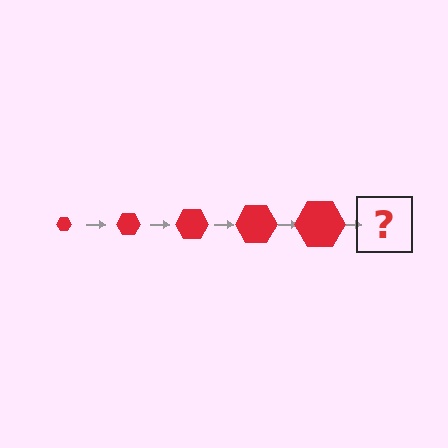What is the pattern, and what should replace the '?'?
The pattern is that the hexagon gets progressively larger each step. The '?' should be a red hexagon, larger than the previous one.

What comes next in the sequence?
The next element should be a red hexagon, larger than the previous one.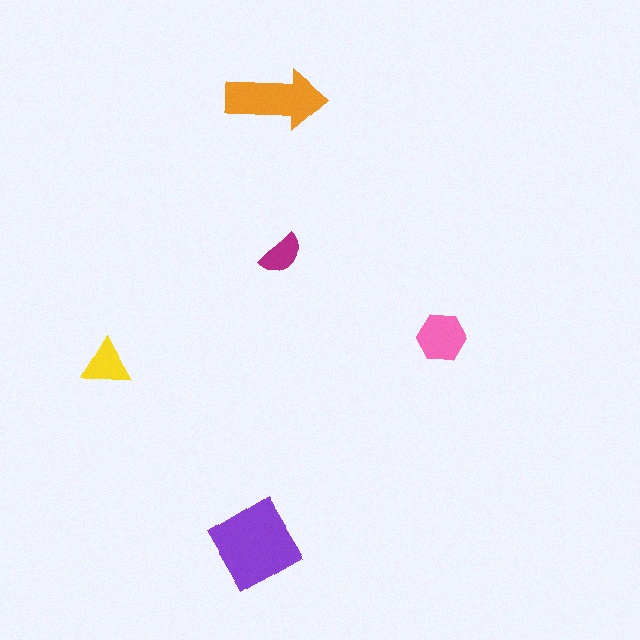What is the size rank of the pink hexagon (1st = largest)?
3rd.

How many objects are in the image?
There are 5 objects in the image.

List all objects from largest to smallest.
The purple diamond, the orange arrow, the pink hexagon, the yellow triangle, the magenta semicircle.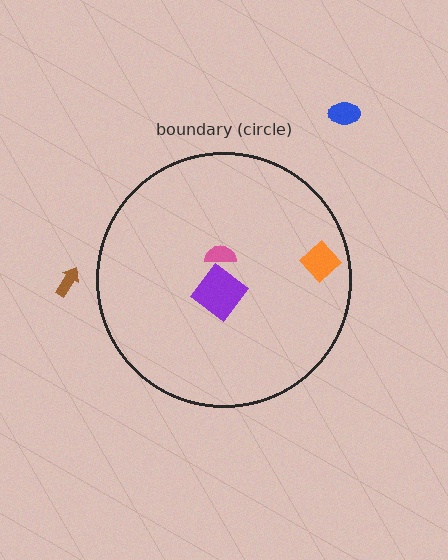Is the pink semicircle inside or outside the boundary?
Inside.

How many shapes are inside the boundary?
3 inside, 2 outside.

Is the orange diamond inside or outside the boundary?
Inside.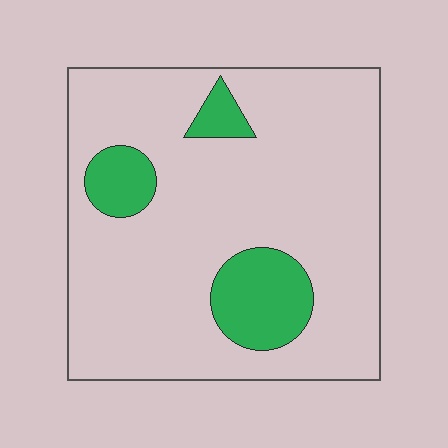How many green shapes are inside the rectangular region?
3.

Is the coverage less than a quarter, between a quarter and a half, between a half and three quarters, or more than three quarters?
Less than a quarter.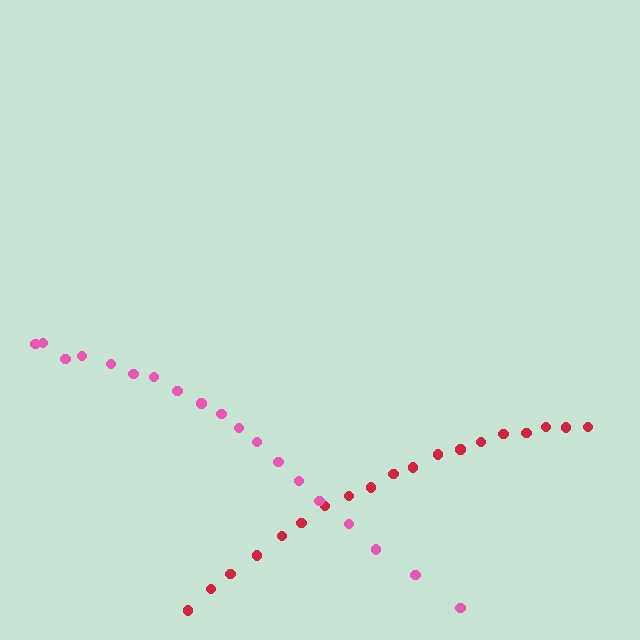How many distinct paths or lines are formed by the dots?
There are 2 distinct paths.